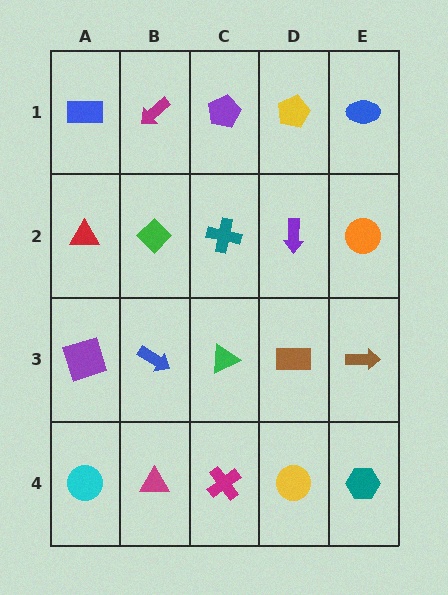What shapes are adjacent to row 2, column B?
A magenta arrow (row 1, column B), a blue arrow (row 3, column B), a red triangle (row 2, column A), a teal cross (row 2, column C).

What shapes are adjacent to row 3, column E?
An orange circle (row 2, column E), a teal hexagon (row 4, column E), a brown rectangle (row 3, column D).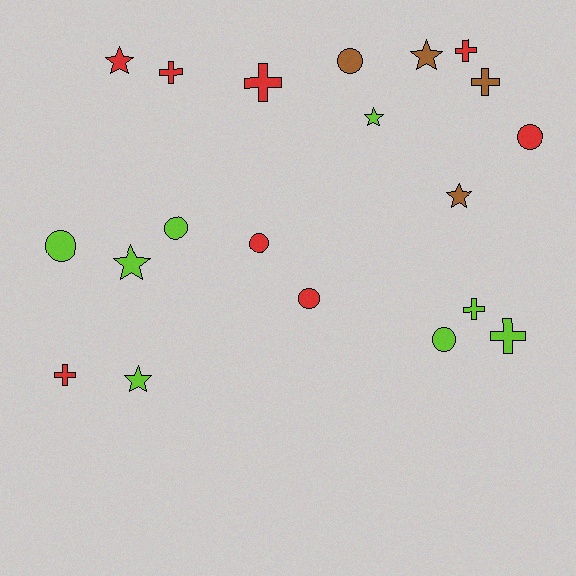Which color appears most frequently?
Lime, with 8 objects.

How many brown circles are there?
There is 1 brown circle.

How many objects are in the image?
There are 20 objects.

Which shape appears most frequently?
Circle, with 7 objects.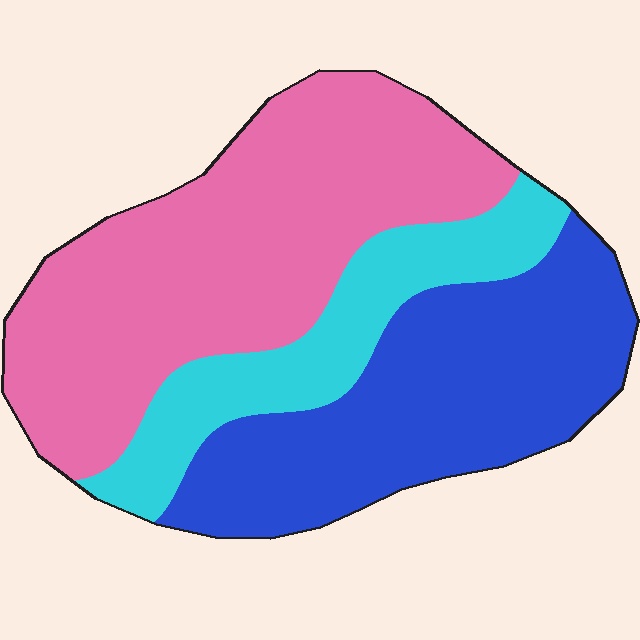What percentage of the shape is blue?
Blue takes up about one third (1/3) of the shape.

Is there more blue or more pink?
Pink.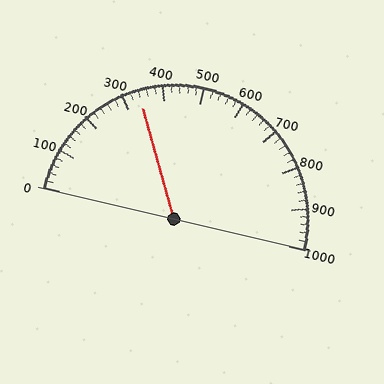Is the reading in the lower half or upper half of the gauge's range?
The reading is in the lower half of the range (0 to 1000).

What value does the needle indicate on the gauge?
The needle indicates approximately 340.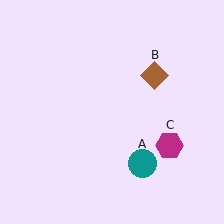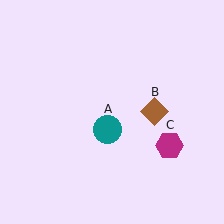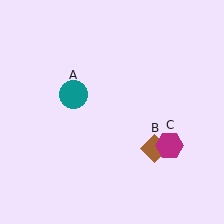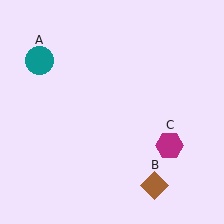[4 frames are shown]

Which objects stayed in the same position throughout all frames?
Magenta hexagon (object C) remained stationary.